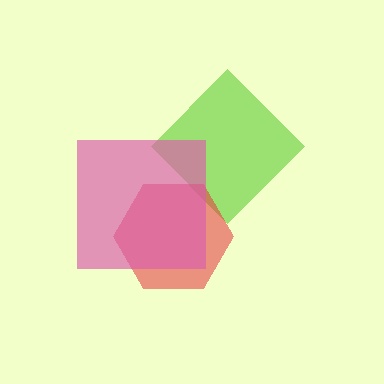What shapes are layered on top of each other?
The layered shapes are: a lime diamond, a red hexagon, a pink square.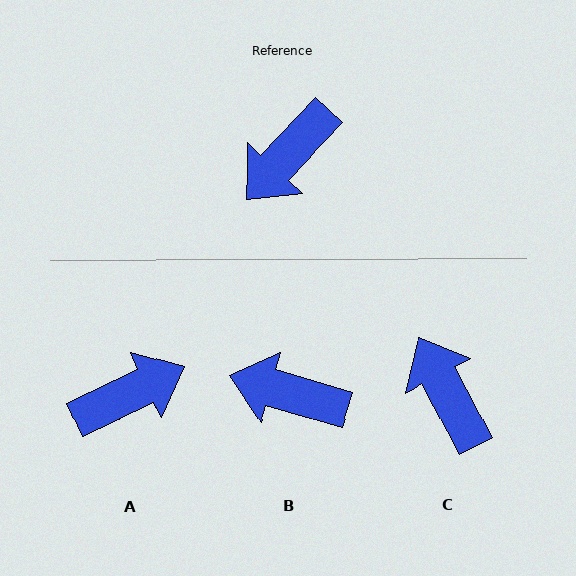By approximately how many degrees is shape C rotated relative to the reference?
Approximately 109 degrees clockwise.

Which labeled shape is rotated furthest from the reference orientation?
A, about 159 degrees away.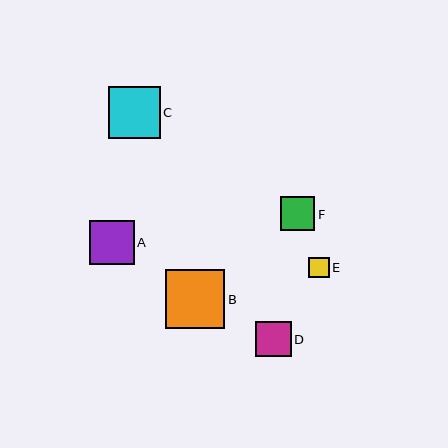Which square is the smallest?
Square E is the smallest with a size of approximately 21 pixels.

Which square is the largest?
Square B is the largest with a size of approximately 59 pixels.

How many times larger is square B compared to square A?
Square B is approximately 1.3 times the size of square A.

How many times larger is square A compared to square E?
Square A is approximately 2.2 times the size of square E.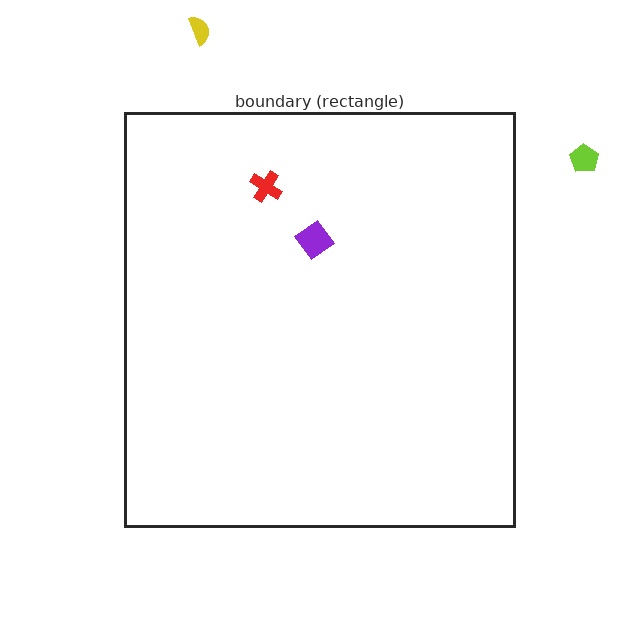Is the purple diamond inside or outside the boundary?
Inside.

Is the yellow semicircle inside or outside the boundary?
Outside.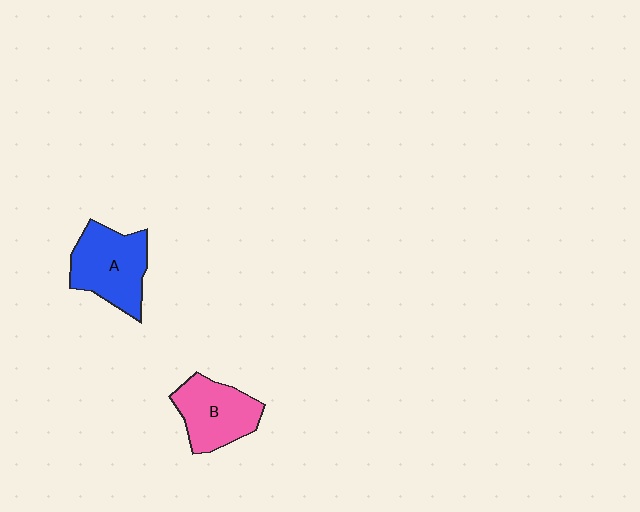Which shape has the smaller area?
Shape B (pink).